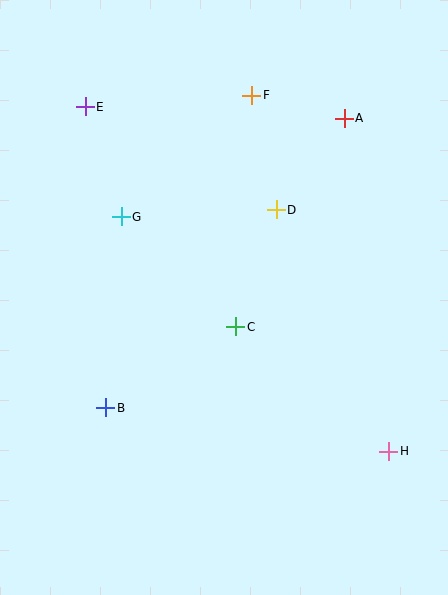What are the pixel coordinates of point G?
Point G is at (121, 217).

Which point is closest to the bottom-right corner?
Point H is closest to the bottom-right corner.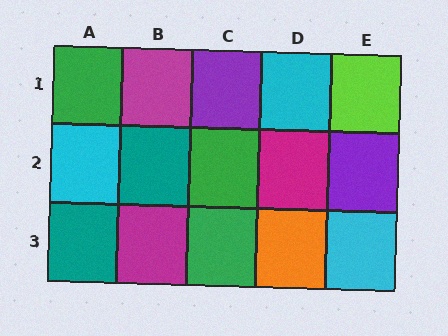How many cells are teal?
2 cells are teal.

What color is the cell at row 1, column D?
Cyan.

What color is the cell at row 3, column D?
Orange.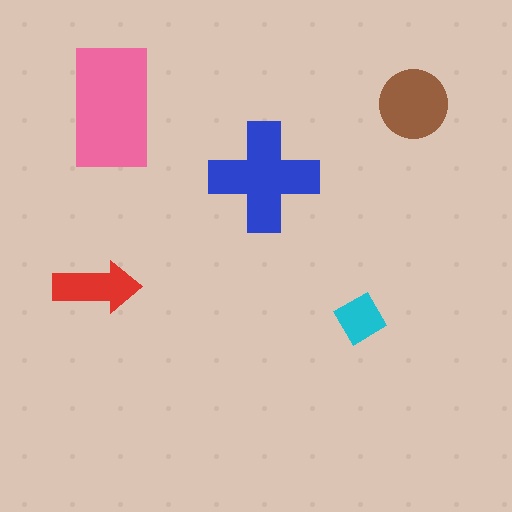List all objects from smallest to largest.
The cyan diamond, the red arrow, the brown circle, the blue cross, the pink rectangle.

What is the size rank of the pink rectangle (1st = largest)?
1st.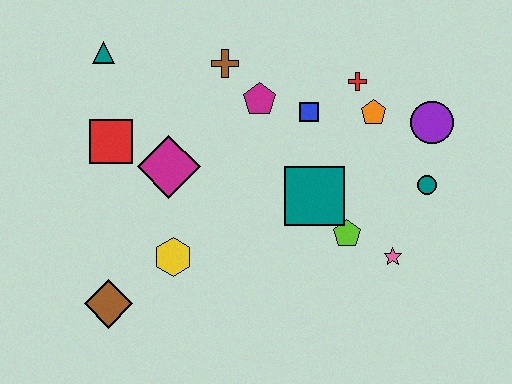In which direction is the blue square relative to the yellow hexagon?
The blue square is above the yellow hexagon.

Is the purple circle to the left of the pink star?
No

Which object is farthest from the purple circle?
The brown diamond is farthest from the purple circle.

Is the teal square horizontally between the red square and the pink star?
Yes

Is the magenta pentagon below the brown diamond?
No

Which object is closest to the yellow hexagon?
The brown diamond is closest to the yellow hexagon.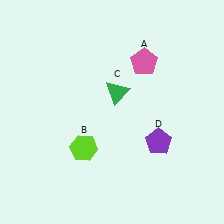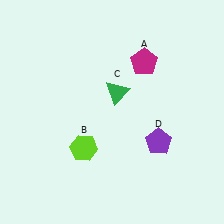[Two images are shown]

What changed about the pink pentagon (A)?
In Image 1, A is pink. In Image 2, it changed to magenta.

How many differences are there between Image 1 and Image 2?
There is 1 difference between the two images.